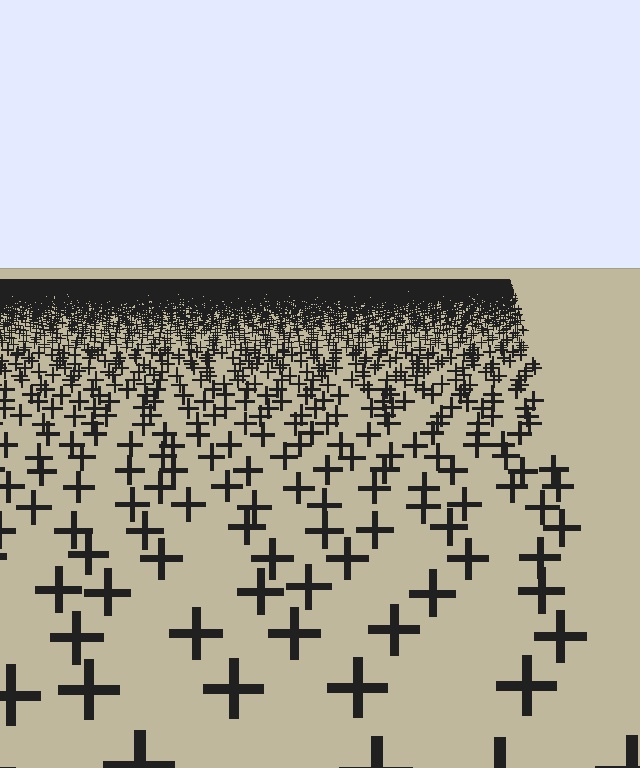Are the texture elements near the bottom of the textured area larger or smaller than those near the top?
Larger. Near the bottom, elements are closer to the viewer and appear at a bigger on-screen size.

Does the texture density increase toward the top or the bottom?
Density increases toward the top.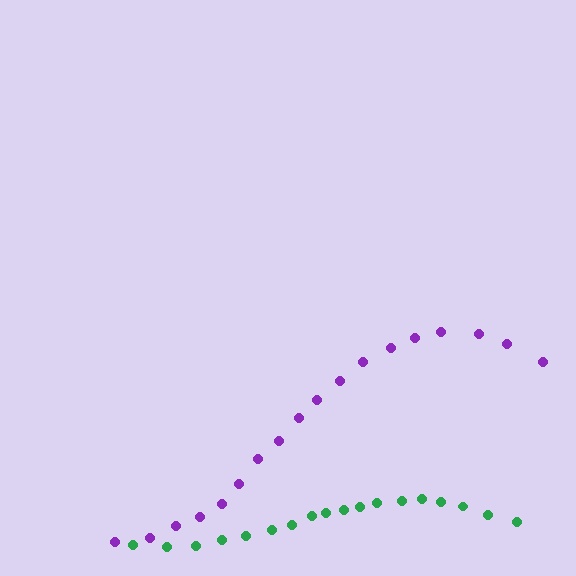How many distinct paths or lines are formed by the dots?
There are 2 distinct paths.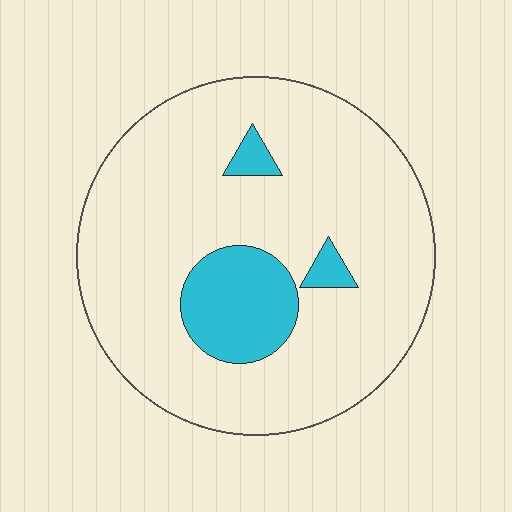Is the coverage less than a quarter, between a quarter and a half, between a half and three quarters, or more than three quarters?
Less than a quarter.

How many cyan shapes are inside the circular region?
3.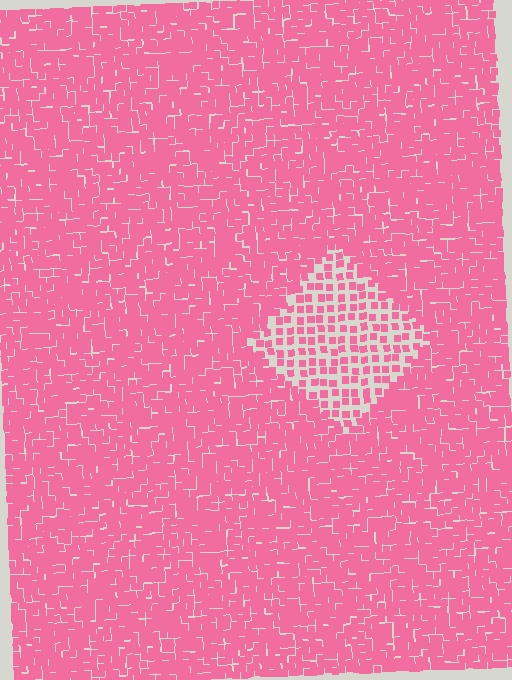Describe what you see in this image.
The image contains small pink elements arranged at two different densities. A diamond-shaped region is visible where the elements are less densely packed than the surrounding area.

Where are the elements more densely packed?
The elements are more densely packed outside the diamond boundary.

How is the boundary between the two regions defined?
The boundary is defined by a change in element density (approximately 2.2x ratio). All elements are the same color, size, and shape.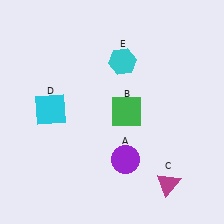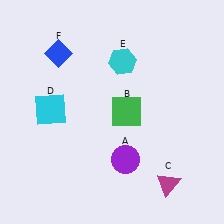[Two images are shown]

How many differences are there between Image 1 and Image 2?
There is 1 difference between the two images.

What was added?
A blue diamond (F) was added in Image 2.